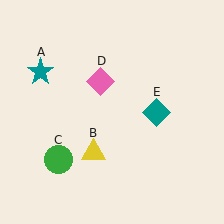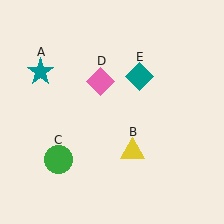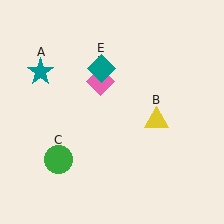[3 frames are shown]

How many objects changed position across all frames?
2 objects changed position: yellow triangle (object B), teal diamond (object E).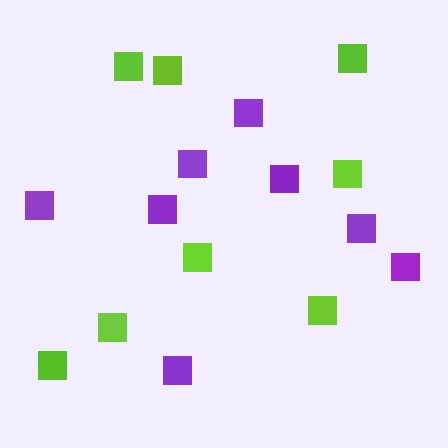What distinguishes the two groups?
There are 2 groups: one group of purple squares (8) and one group of lime squares (8).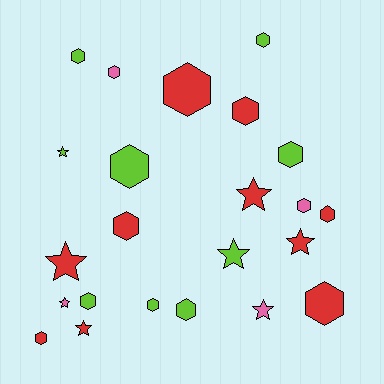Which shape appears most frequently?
Hexagon, with 15 objects.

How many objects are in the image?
There are 23 objects.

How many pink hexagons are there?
There are 2 pink hexagons.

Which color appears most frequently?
Red, with 10 objects.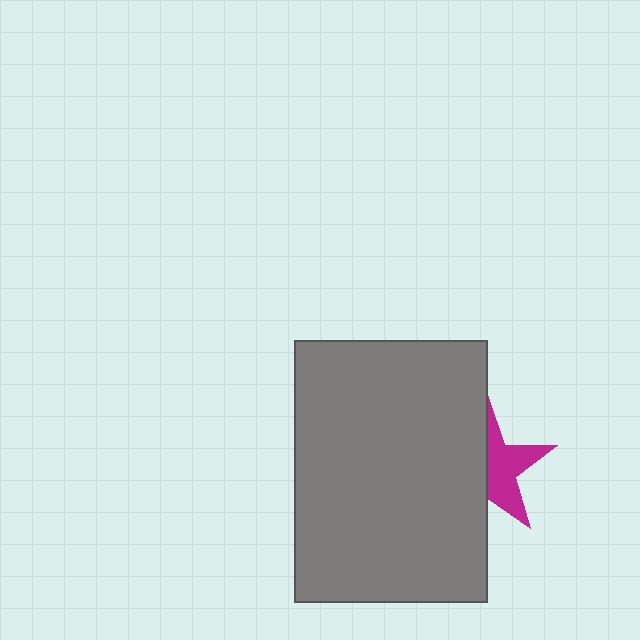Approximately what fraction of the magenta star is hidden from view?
Roughly 51% of the magenta star is hidden behind the gray rectangle.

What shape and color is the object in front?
The object in front is a gray rectangle.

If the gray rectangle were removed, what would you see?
You would see the complete magenta star.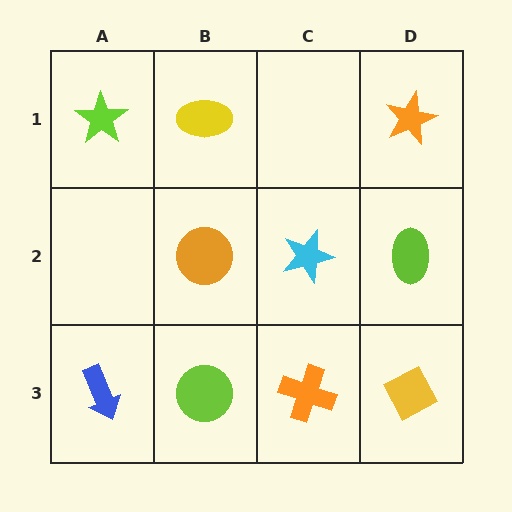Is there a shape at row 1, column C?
No, that cell is empty.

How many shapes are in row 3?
4 shapes.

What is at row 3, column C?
An orange cross.